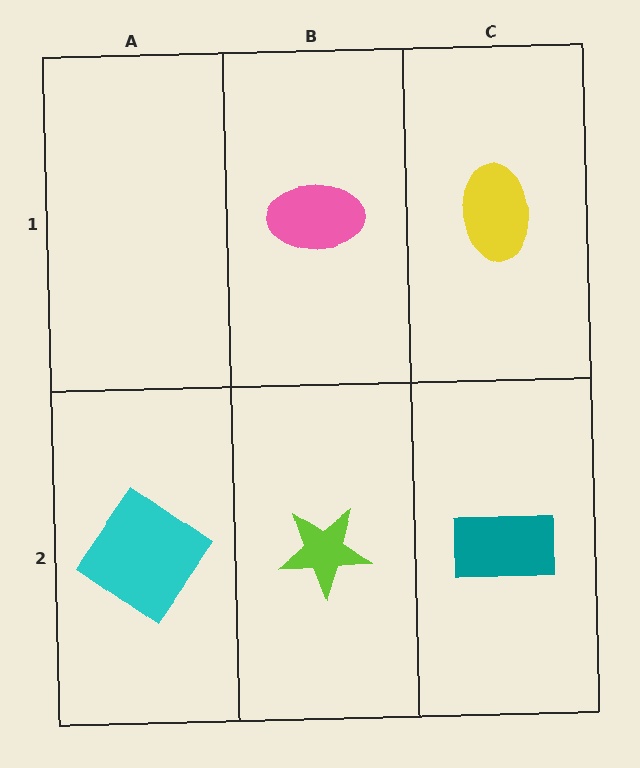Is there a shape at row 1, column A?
No, that cell is empty.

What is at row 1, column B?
A pink ellipse.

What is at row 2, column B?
A lime star.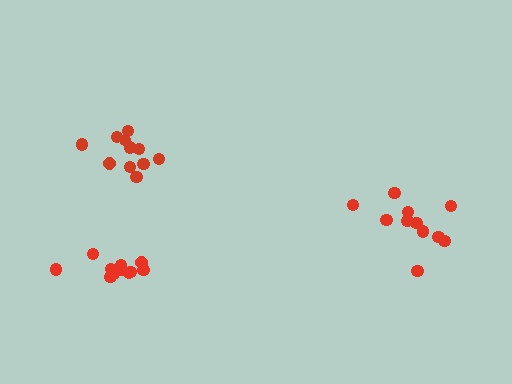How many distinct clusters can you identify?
There are 3 distinct clusters.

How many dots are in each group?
Group 1: 11 dots, Group 2: 11 dots, Group 3: 11 dots (33 total).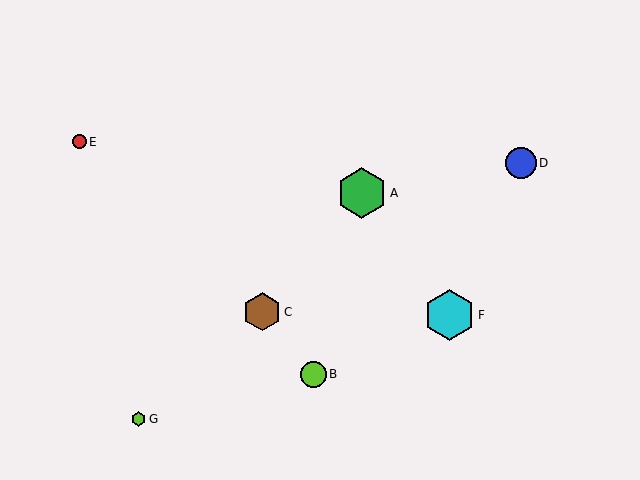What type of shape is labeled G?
Shape G is a lime hexagon.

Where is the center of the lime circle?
The center of the lime circle is at (313, 374).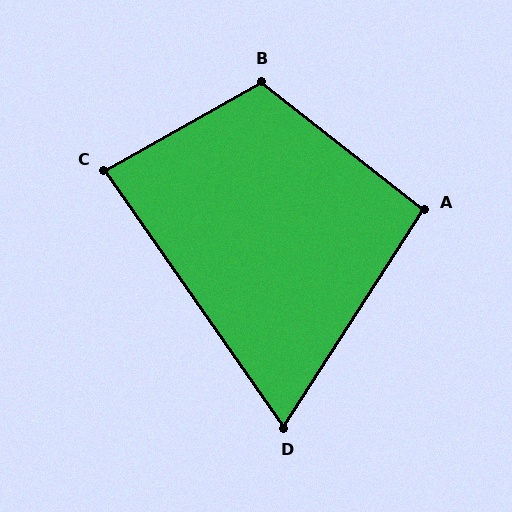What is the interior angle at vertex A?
Approximately 95 degrees (obtuse).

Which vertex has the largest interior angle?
B, at approximately 112 degrees.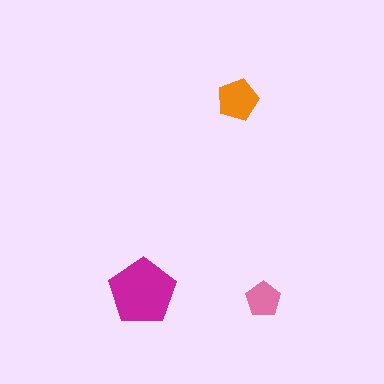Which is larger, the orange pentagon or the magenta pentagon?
The magenta one.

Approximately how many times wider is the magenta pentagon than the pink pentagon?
About 2 times wider.